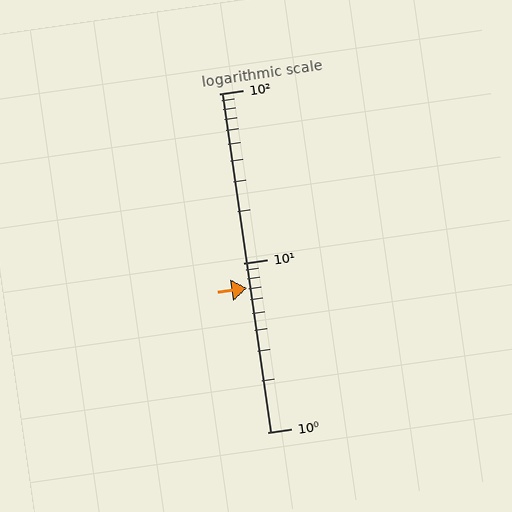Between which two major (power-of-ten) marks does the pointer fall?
The pointer is between 1 and 10.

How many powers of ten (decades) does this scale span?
The scale spans 2 decades, from 1 to 100.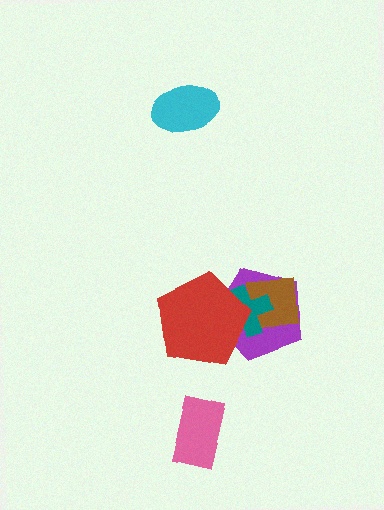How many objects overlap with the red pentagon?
3 objects overlap with the red pentagon.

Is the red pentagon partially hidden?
No, no other shape covers it.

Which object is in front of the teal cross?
The red pentagon is in front of the teal cross.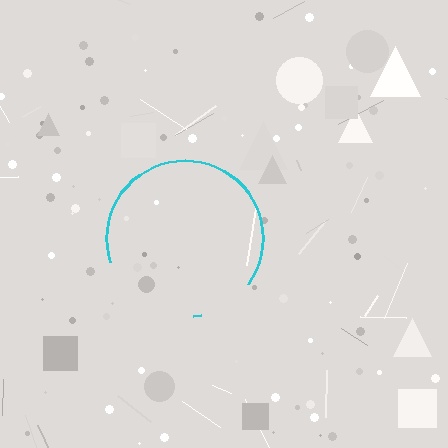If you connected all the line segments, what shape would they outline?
They would outline a circle.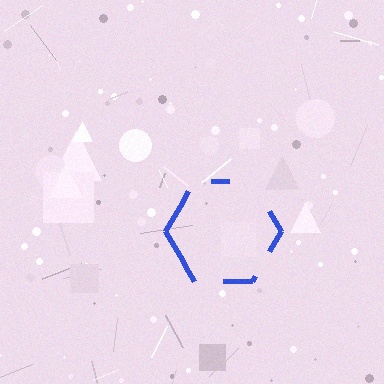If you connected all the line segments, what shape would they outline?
They would outline a hexagon.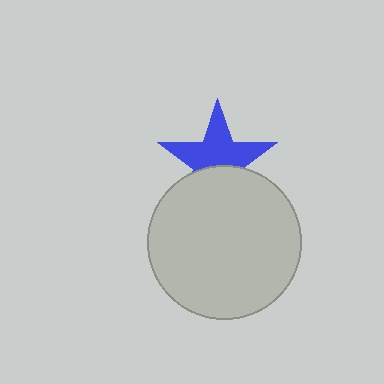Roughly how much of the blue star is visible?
About half of it is visible (roughly 61%).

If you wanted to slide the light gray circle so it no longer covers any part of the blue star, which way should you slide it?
Slide it down — that is the most direct way to separate the two shapes.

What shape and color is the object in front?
The object in front is a light gray circle.